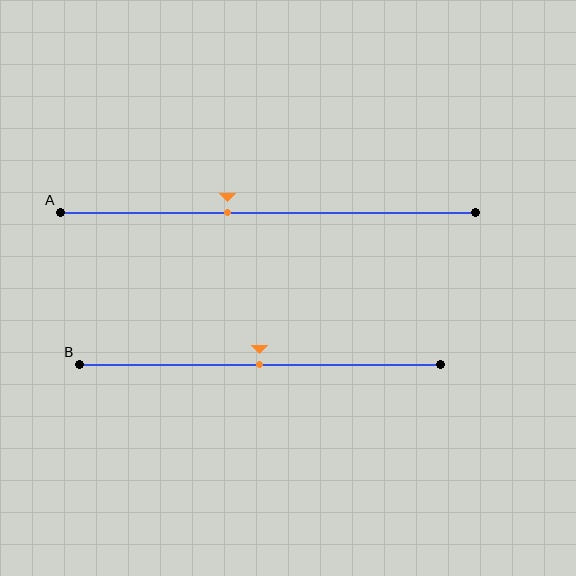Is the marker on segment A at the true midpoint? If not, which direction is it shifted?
No, the marker on segment A is shifted to the left by about 10% of the segment length.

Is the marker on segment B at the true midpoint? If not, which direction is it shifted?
Yes, the marker on segment B is at the true midpoint.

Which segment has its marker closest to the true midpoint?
Segment B has its marker closest to the true midpoint.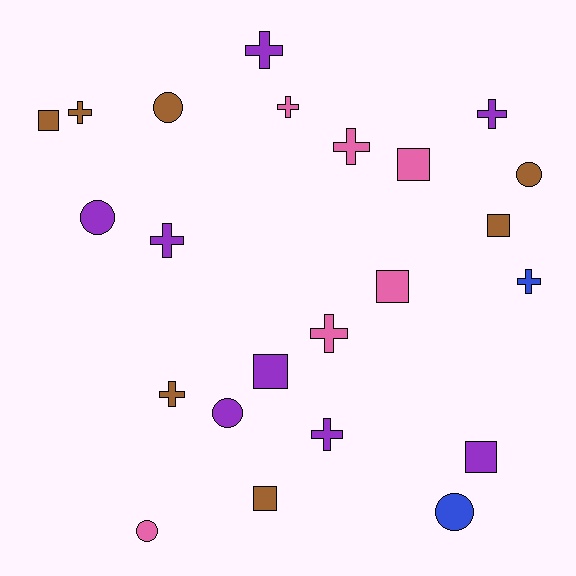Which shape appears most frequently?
Cross, with 10 objects.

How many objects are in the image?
There are 23 objects.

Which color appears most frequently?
Purple, with 8 objects.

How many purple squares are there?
There are 2 purple squares.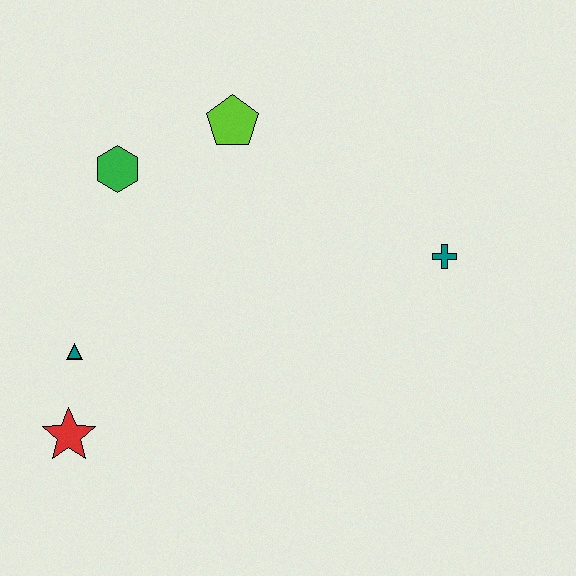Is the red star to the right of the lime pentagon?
No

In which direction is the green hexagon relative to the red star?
The green hexagon is above the red star.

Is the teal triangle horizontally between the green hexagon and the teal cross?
No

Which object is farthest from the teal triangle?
The teal cross is farthest from the teal triangle.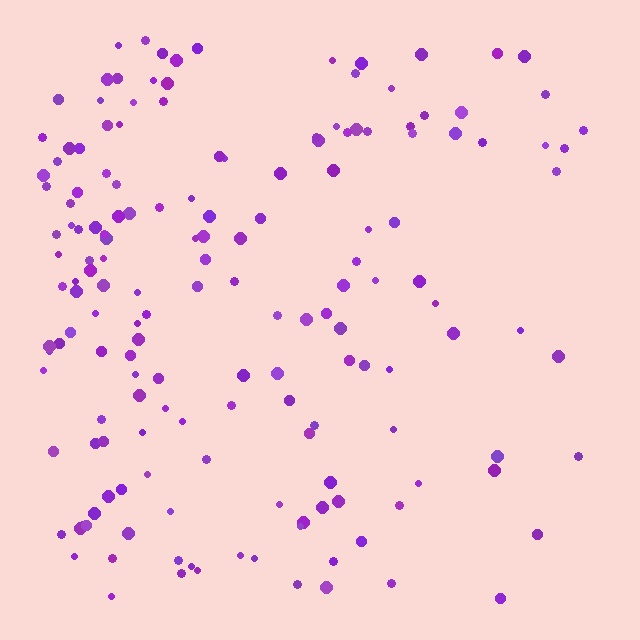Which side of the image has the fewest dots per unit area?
The right.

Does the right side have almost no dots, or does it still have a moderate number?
Still a moderate number, just noticeably fewer than the left.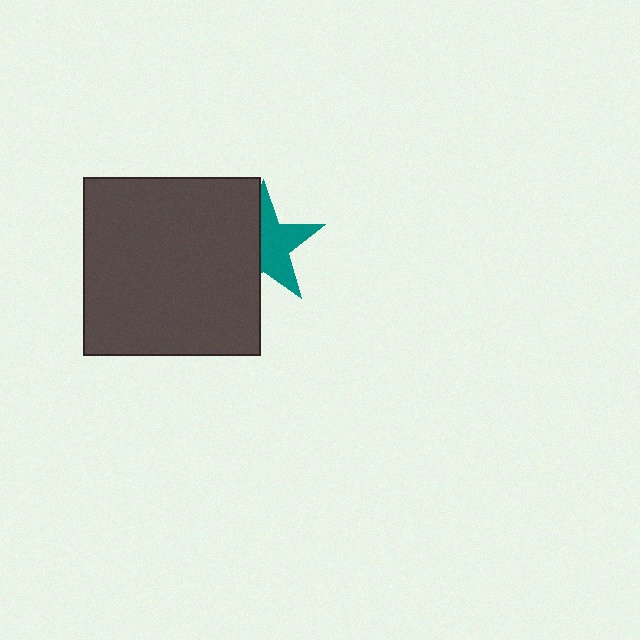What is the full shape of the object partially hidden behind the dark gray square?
The partially hidden object is a teal star.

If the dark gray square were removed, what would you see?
You would see the complete teal star.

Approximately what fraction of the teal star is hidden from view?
Roughly 47% of the teal star is hidden behind the dark gray square.